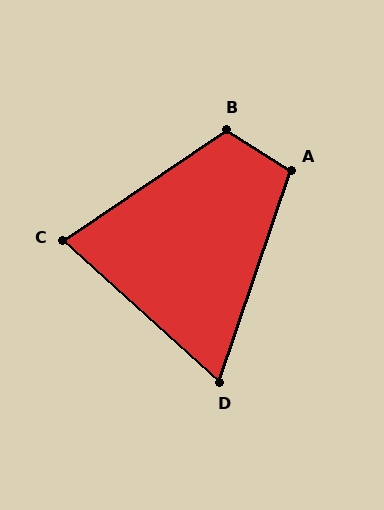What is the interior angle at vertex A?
Approximately 104 degrees (obtuse).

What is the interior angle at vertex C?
Approximately 76 degrees (acute).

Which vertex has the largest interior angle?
B, at approximately 113 degrees.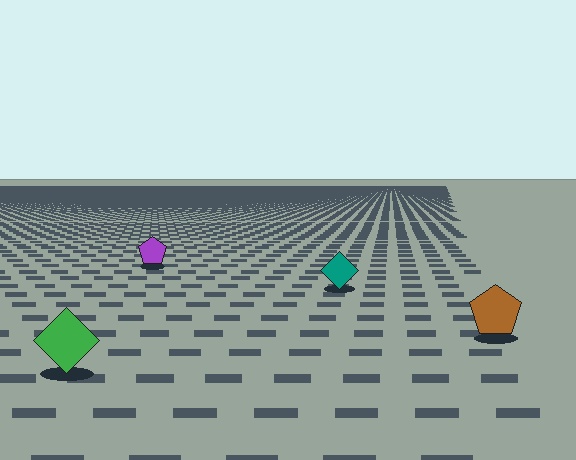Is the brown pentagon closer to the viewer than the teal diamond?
Yes. The brown pentagon is closer — you can tell from the texture gradient: the ground texture is coarser near it.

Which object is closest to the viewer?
The green diamond is closest. The texture marks near it are larger and more spread out.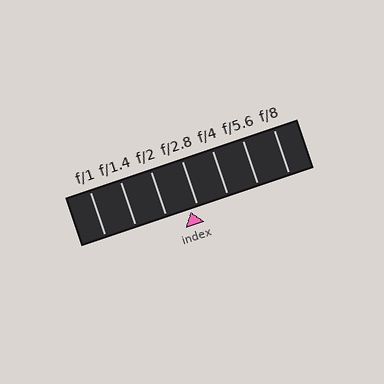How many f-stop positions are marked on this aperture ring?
There are 7 f-stop positions marked.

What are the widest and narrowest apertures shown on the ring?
The widest aperture shown is f/1 and the narrowest is f/8.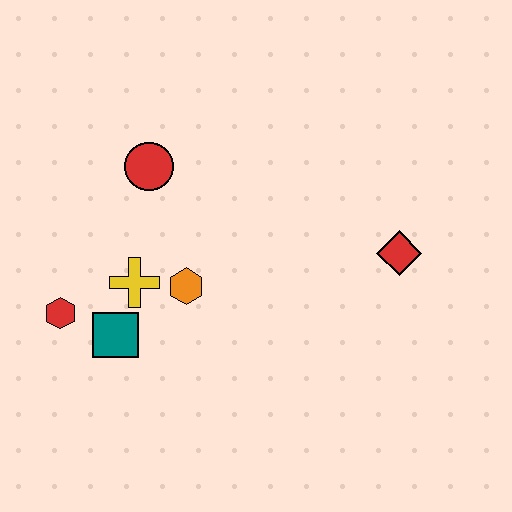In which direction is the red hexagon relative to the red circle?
The red hexagon is below the red circle.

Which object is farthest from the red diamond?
The red hexagon is farthest from the red diamond.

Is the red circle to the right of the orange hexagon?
No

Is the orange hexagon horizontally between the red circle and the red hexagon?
No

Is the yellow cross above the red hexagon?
Yes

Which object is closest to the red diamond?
The orange hexagon is closest to the red diamond.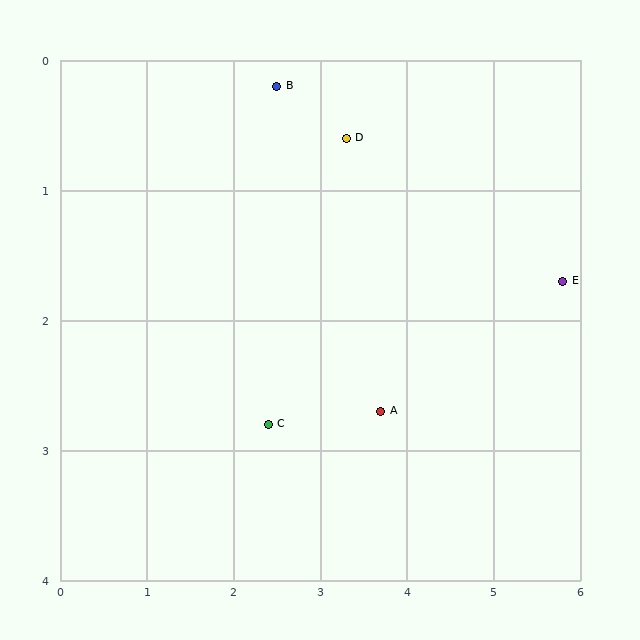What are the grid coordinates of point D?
Point D is at approximately (3.3, 0.6).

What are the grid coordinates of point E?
Point E is at approximately (5.8, 1.7).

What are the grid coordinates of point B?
Point B is at approximately (2.5, 0.2).